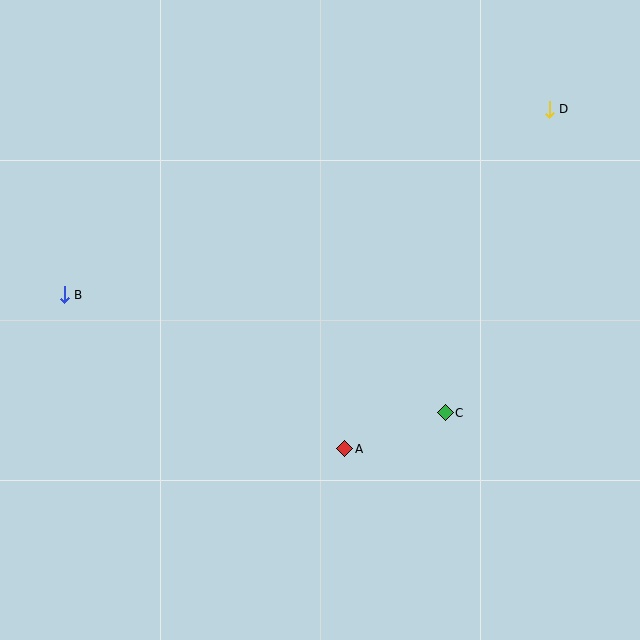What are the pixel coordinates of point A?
Point A is at (345, 449).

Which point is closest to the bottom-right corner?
Point C is closest to the bottom-right corner.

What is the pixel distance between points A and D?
The distance between A and D is 396 pixels.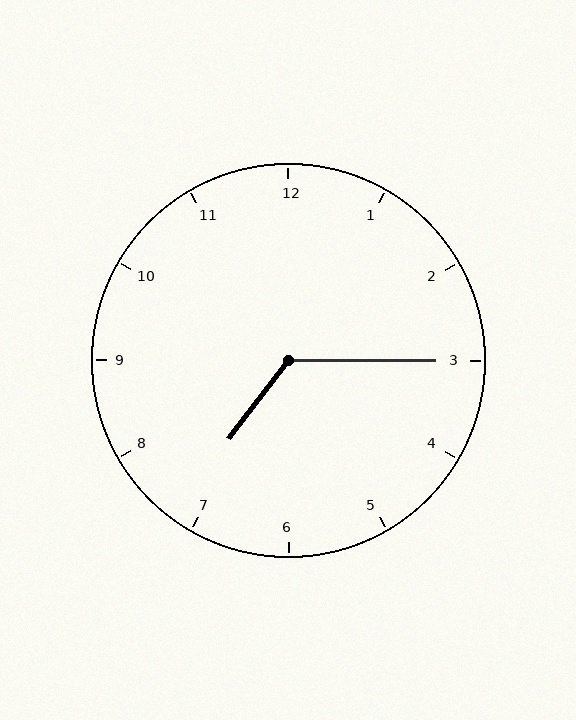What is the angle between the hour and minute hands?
Approximately 128 degrees.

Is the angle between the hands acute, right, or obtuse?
It is obtuse.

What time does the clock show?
7:15.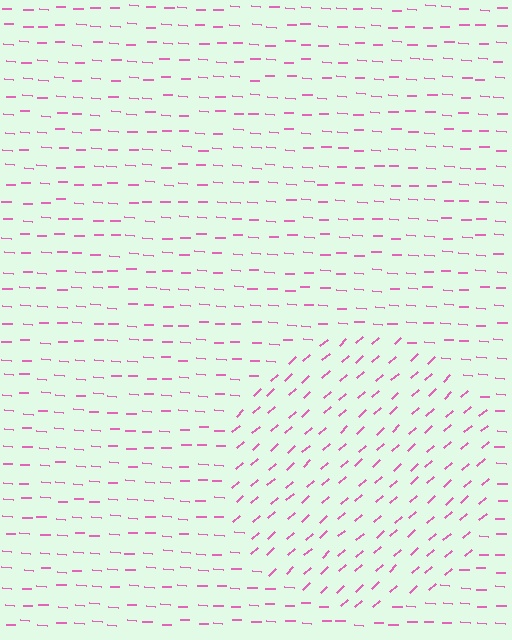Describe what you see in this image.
The image is filled with small pink line segments. A circle region in the image has lines oriented differently from the surrounding lines, creating a visible texture boundary.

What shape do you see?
I see a circle.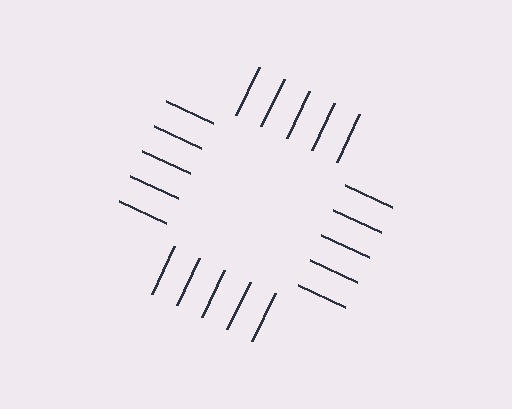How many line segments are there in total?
20 — 5 along each of the 4 edges.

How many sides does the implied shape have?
4 sides — the line-ends trace a square.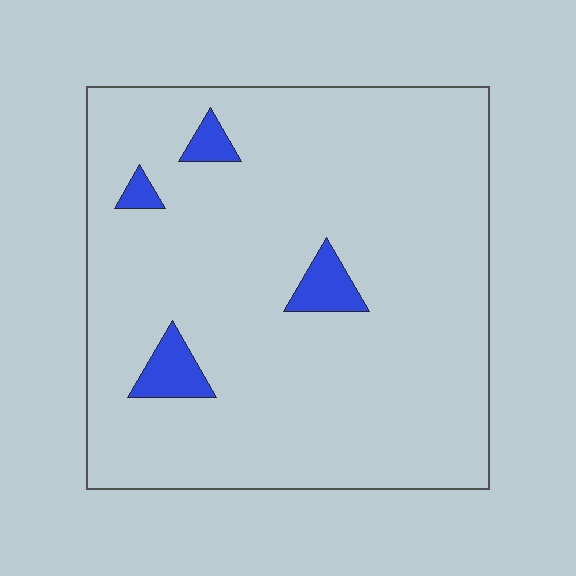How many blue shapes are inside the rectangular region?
4.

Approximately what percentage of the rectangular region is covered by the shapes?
Approximately 5%.